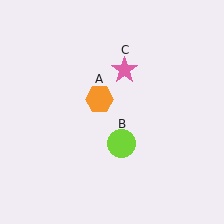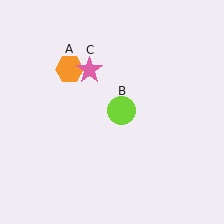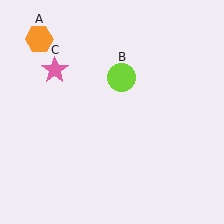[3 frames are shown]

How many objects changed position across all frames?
3 objects changed position: orange hexagon (object A), lime circle (object B), pink star (object C).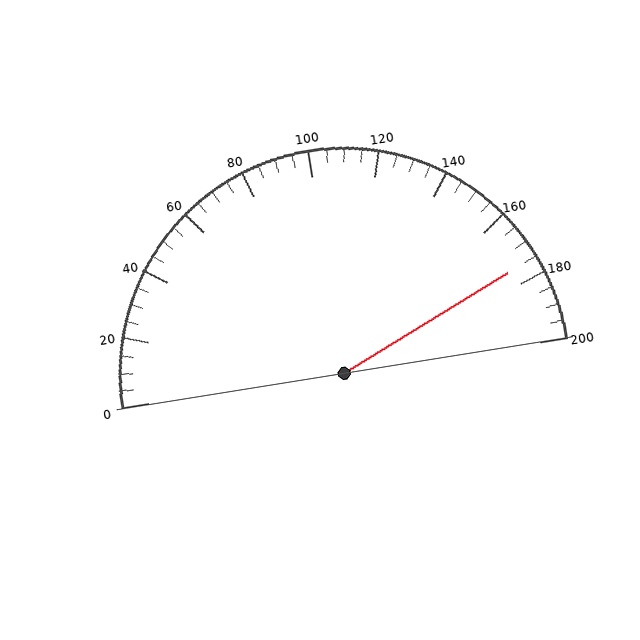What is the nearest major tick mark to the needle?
The nearest major tick mark is 180.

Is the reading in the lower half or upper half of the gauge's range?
The reading is in the upper half of the range (0 to 200).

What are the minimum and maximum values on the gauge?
The gauge ranges from 0 to 200.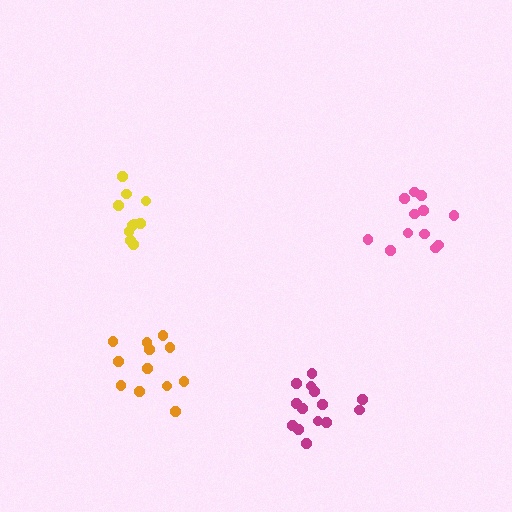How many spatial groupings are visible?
There are 4 spatial groupings.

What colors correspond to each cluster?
The clusters are colored: pink, yellow, orange, magenta.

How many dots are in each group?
Group 1: 12 dots, Group 2: 10 dots, Group 3: 12 dots, Group 4: 14 dots (48 total).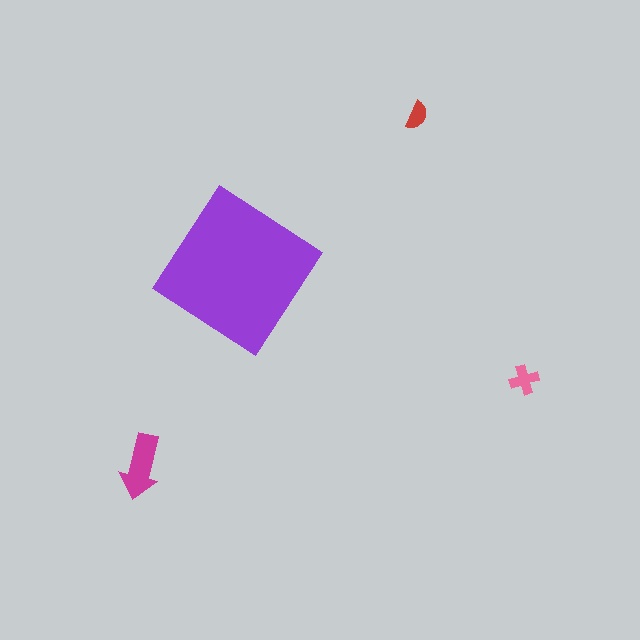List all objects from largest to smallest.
The purple diamond, the magenta arrow, the pink cross, the red semicircle.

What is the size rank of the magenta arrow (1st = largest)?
2nd.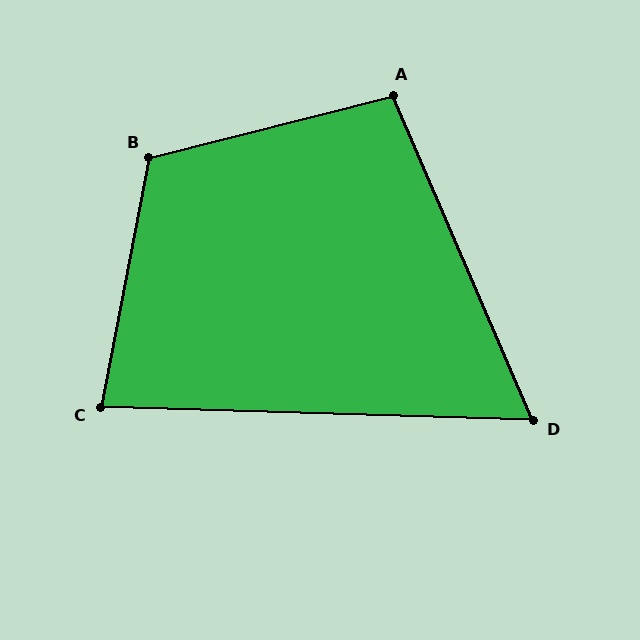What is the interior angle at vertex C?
Approximately 81 degrees (acute).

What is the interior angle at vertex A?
Approximately 99 degrees (obtuse).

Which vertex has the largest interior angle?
B, at approximately 115 degrees.